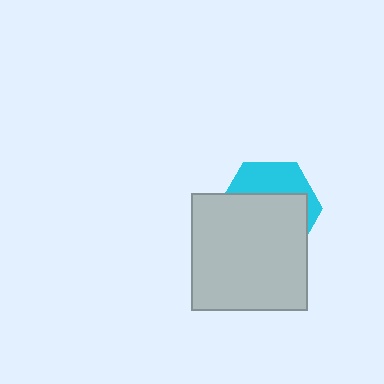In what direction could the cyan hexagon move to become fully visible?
The cyan hexagon could move up. That would shift it out from behind the light gray square entirely.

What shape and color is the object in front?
The object in front is a light gray square.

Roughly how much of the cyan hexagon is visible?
A small part of it is visible (roughly 35%).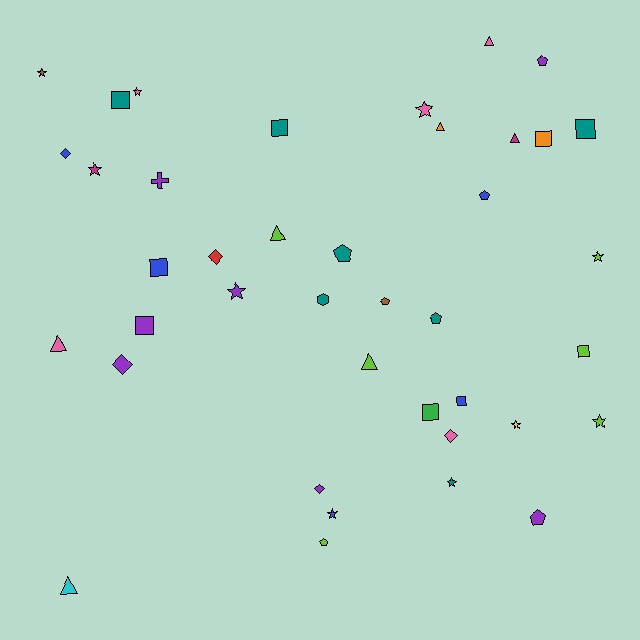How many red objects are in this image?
There is 1 red object.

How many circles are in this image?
There are no circles.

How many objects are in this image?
There are 40 objects.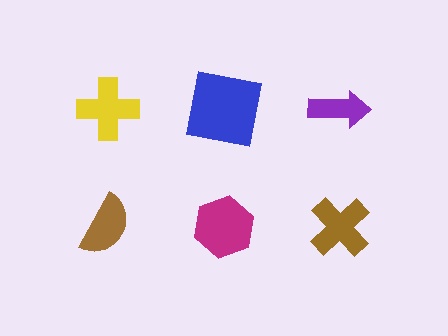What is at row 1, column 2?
A blue square.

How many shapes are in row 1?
3 shapes.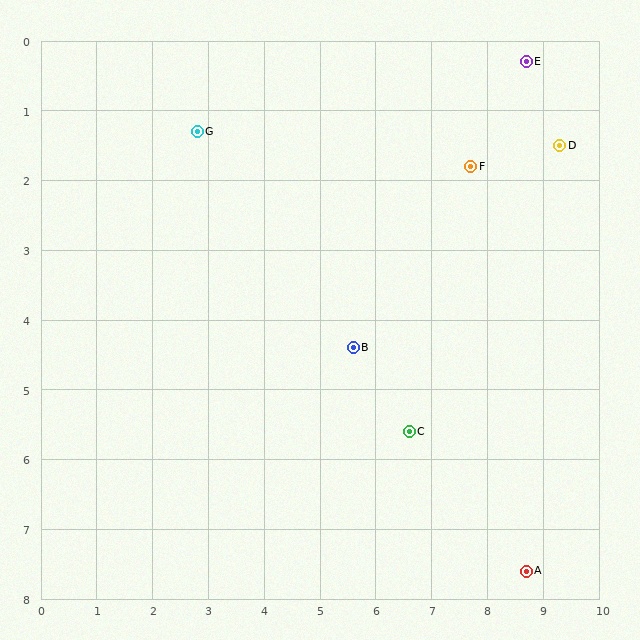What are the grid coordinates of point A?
Point A is at approximately (8.7, 7.6).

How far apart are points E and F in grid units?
Points E and F are about 1.8 grid units apart.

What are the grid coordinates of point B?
Point B is at approximately (5.6, 4.4).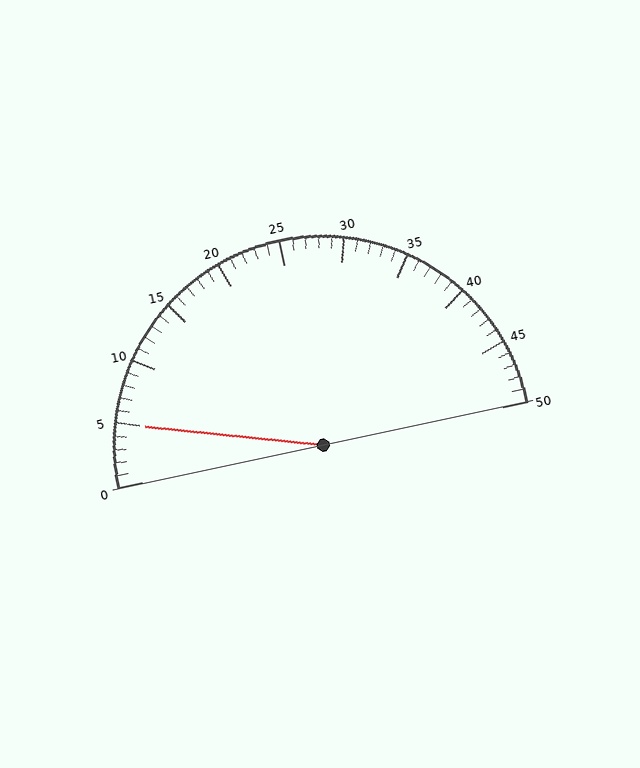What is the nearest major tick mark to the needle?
The nearest major tick mark is 5.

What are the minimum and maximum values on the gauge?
The gauge ranges from 0 to 50.